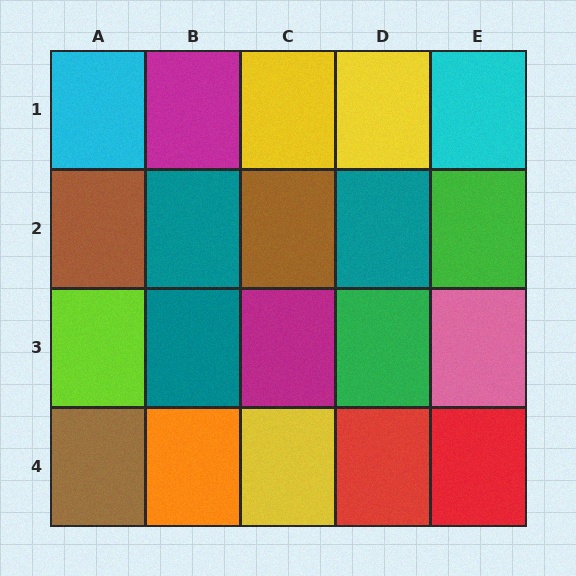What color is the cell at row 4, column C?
Yellow.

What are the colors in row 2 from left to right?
Brown, teal, brown, teal, green.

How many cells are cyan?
2 cells are cyan.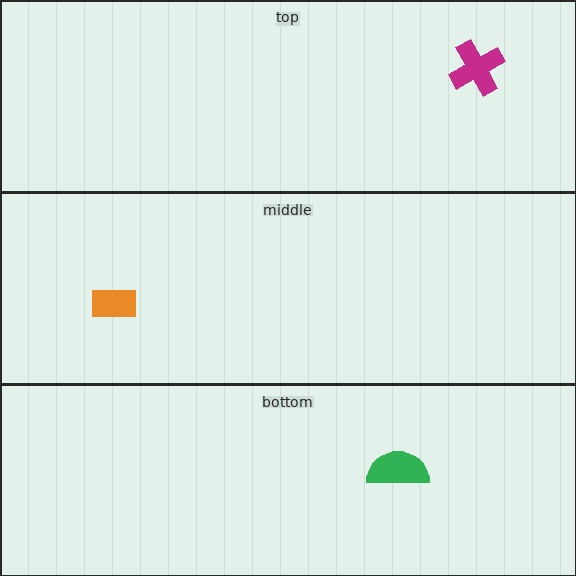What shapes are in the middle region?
The orange rectangle.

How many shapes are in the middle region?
1.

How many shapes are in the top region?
1.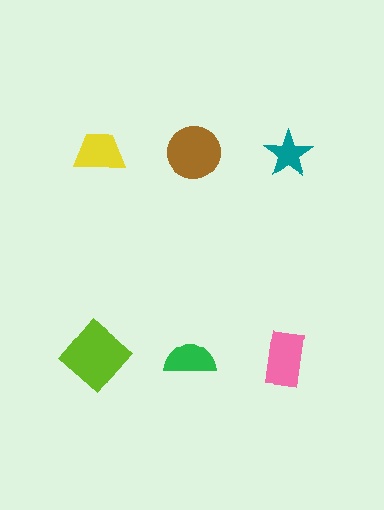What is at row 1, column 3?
A teal star.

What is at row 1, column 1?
A yellow trapezoid.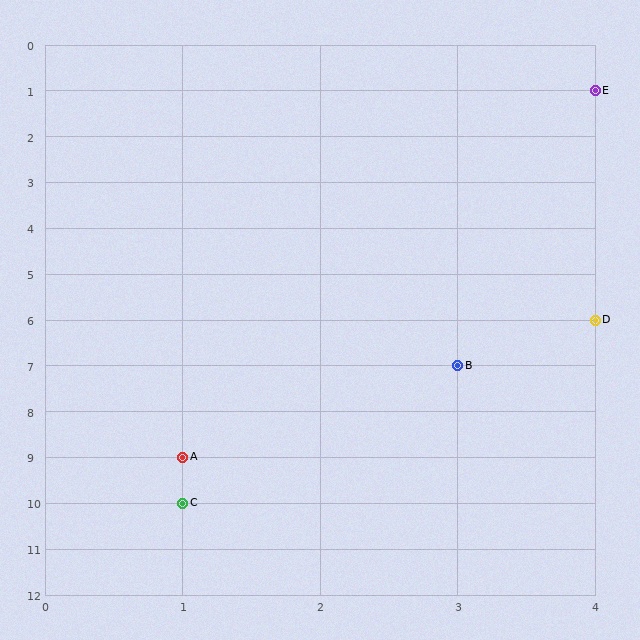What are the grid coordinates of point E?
Point E is at grid coordinates (4, 1).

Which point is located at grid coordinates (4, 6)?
Point D is at (4, 6).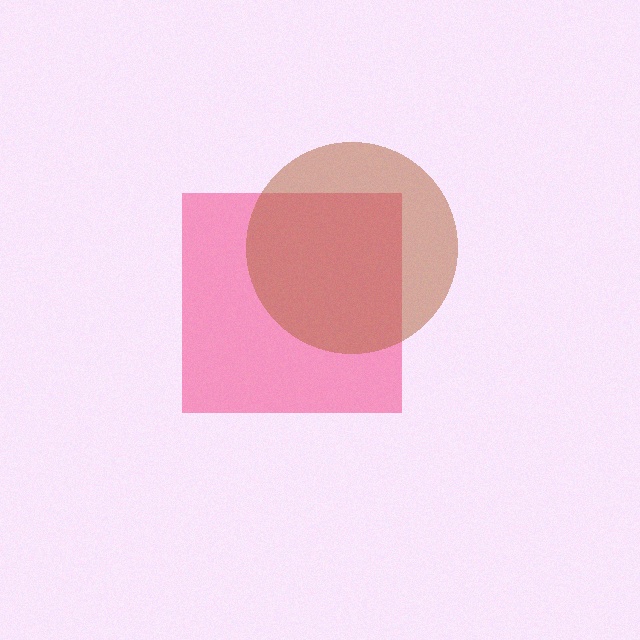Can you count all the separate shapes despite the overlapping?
Yes, there are 2 separate shapes.